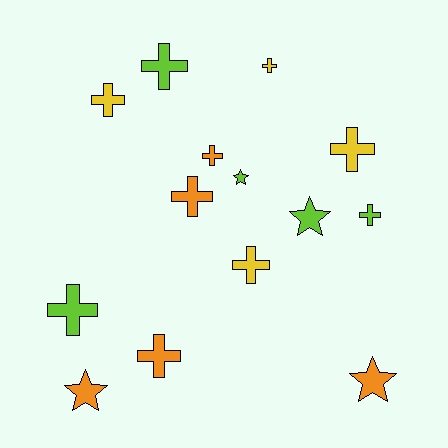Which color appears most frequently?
Orange, with 5 objects.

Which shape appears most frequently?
Cross, with 10 objects.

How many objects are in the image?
There are 14 objects.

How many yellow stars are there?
There are no yellow stars.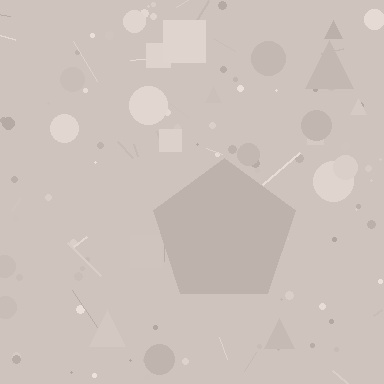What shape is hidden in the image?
A pentagon is hidden in the image.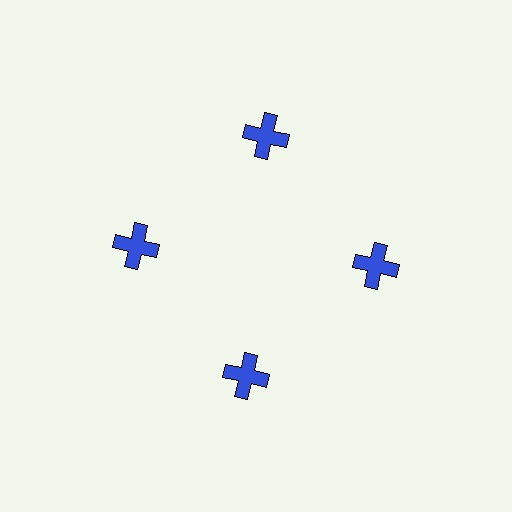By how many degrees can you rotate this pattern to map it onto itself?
The pattern maps onto itself every 90 degrees of rotation.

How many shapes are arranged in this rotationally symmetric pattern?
There are 4 shapes, arranged in 4 groups of 1.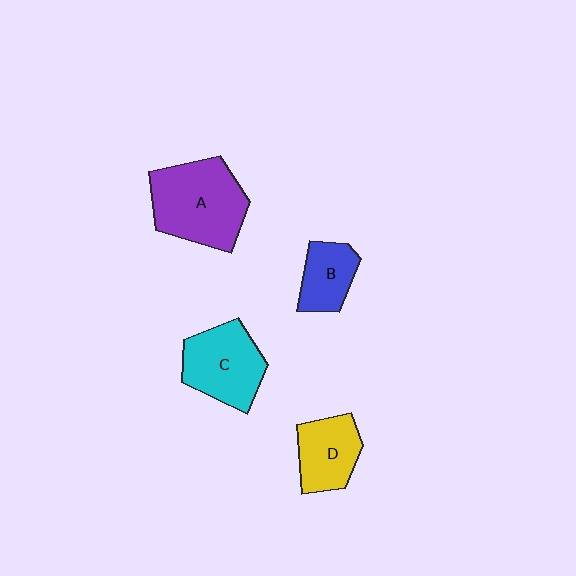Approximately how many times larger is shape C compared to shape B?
Approximately 1.6 times.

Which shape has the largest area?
Shape A (purple).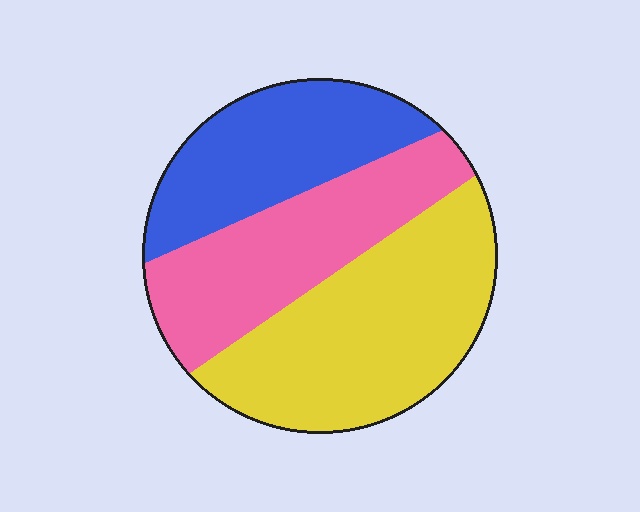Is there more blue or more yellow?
Yellow.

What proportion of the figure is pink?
Pink takes up about one third (1/3) of the figure.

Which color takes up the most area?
Yellow, at roughly 40%.